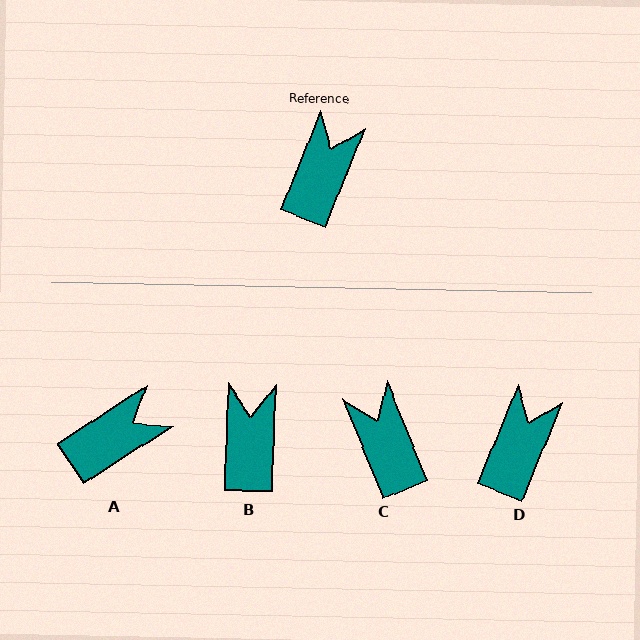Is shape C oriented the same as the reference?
No, it is off by about 44 degrees.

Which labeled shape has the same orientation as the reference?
D.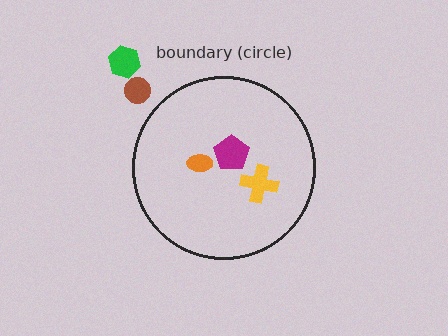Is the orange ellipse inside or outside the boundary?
Inside.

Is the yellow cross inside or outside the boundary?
Inside.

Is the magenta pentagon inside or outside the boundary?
Inside.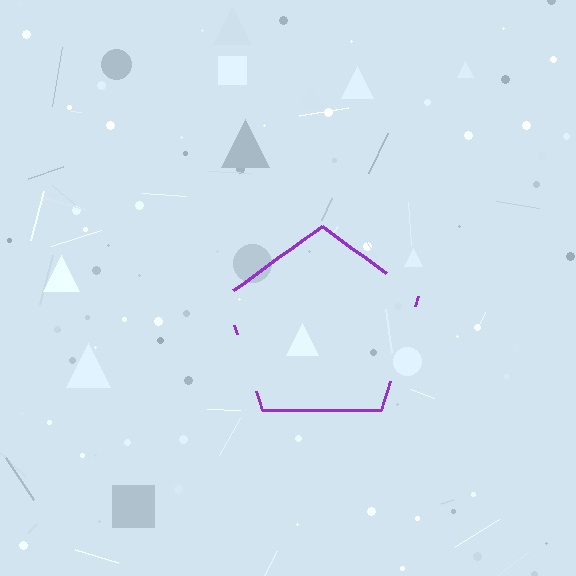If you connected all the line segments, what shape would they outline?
They would outline a pentagon.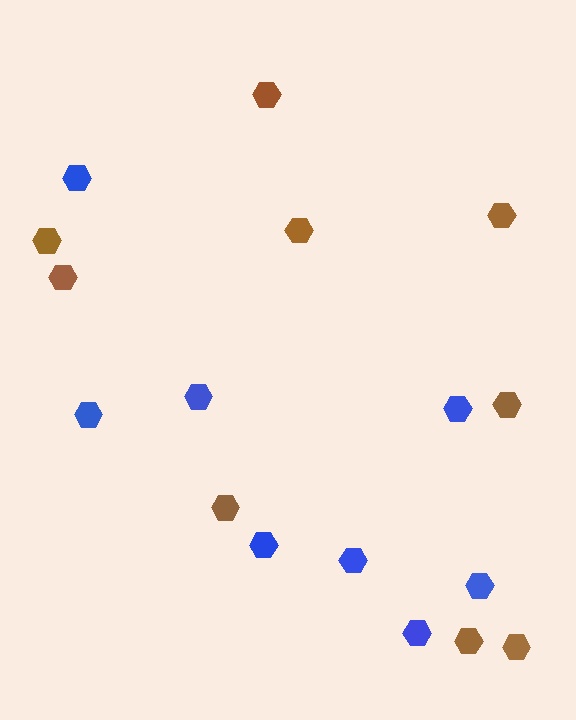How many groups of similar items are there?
There are 2 groups: one group of brown hexagons (9) and one group of blue hexagons (8).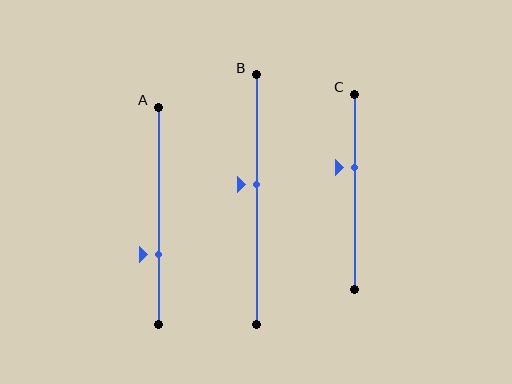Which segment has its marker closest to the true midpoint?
Segment B has its marker closest to the true midpoint.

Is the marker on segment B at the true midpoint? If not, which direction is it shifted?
No, the marker on segment B is shifted upward by about 6% of the segment length.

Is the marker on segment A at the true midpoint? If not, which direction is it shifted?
No, the marker on segment A is shifted downward by about 18% of the segment length.